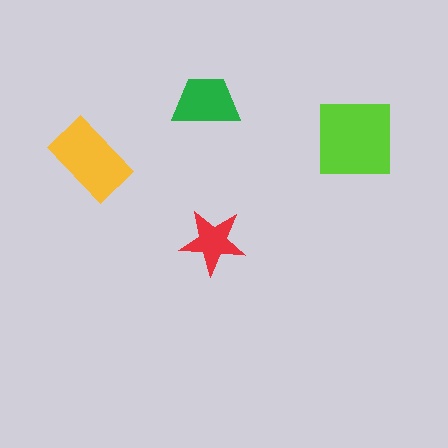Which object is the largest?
The lime square.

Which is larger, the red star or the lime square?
The lime square.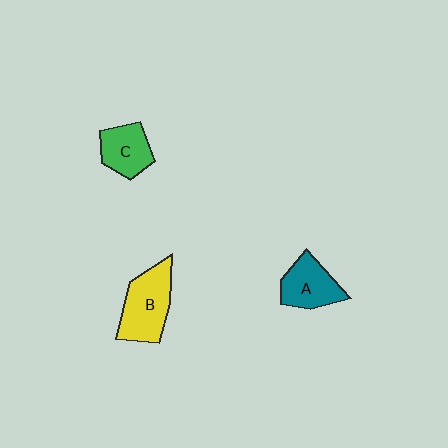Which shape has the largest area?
Shape B (yellow).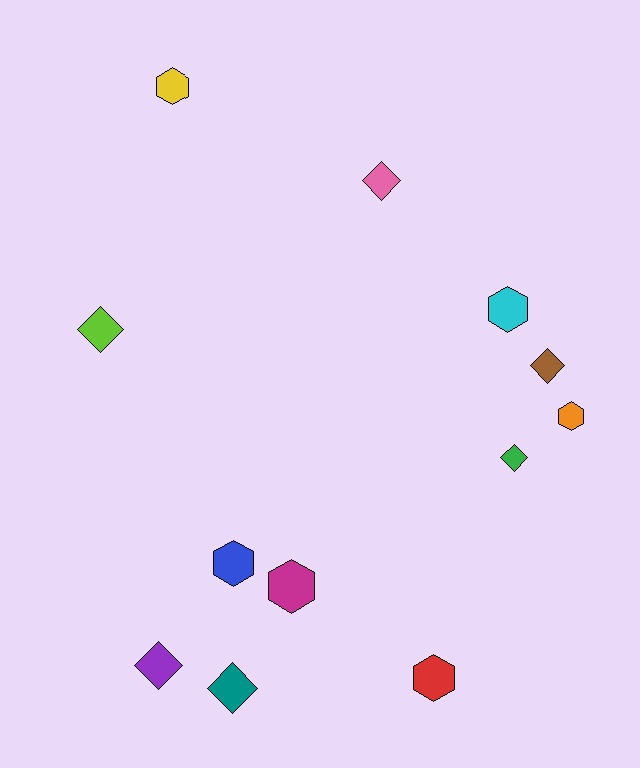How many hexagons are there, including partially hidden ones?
There are 6 hexagons.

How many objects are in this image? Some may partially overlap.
There are 12 objects.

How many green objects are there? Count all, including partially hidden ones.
There is 1 green object.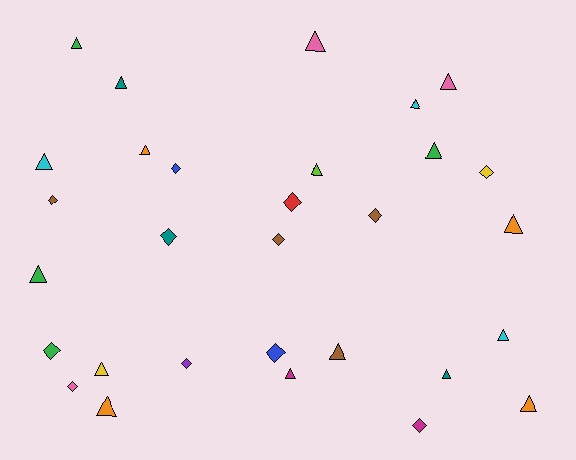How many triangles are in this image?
There are 18 triangles.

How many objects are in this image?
There are 30 objects.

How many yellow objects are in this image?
There are 2 yellow objects.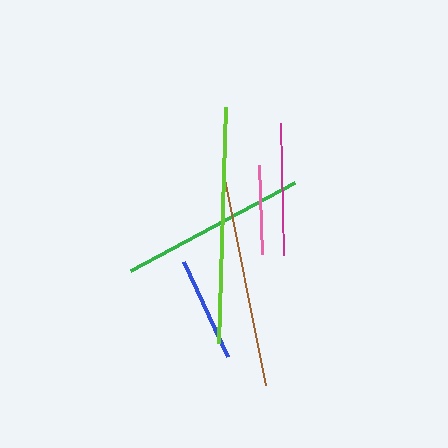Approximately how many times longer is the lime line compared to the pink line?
The lime line is approximately 2.7 times the length of the pink line.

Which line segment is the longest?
The lime line is the longest at approximately 236 pixels.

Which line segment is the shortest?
The pink line is the shortest at approximately 89 pixels.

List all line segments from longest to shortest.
From longest to shortest: lime, brown, green, magenta, blue, pink.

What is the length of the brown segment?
The brown segment is approximately 220 pixels long.